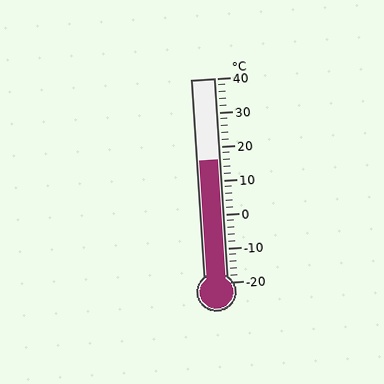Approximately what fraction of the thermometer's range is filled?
The thermometer is filled to approximately 60% of its range.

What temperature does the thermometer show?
The thermometer shows approximately 16°C.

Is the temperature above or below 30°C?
The temperature is below 30°C.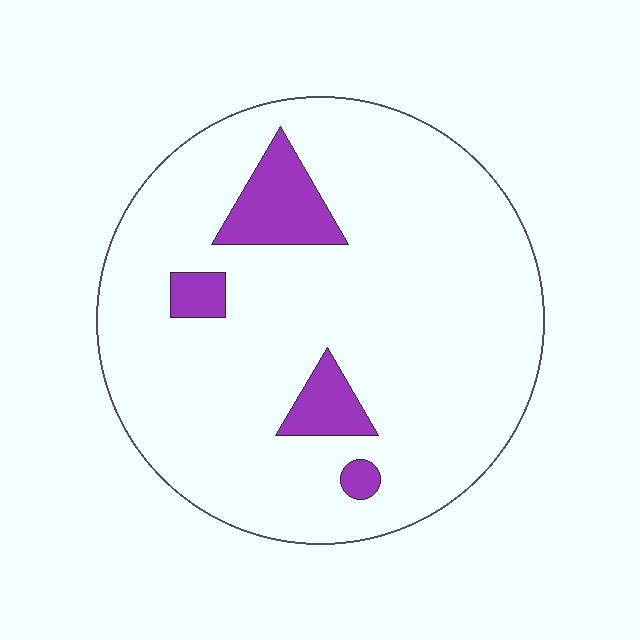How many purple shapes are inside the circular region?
4.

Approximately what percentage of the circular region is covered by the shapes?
Approximately 10%.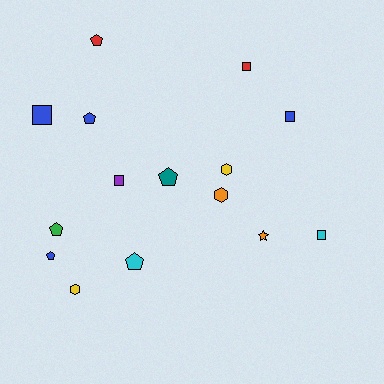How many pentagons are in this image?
There are 6 pentagons.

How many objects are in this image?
There are 15 objects.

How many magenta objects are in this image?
There are no magenta objects.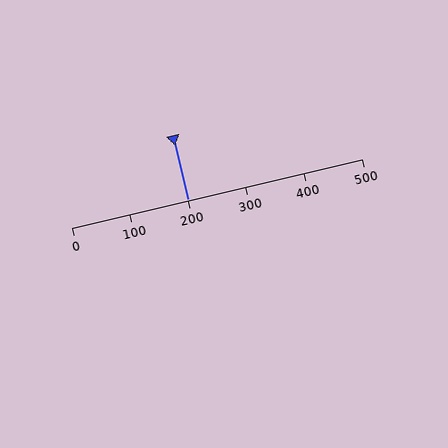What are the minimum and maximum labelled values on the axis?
The axis runs from 0 to 500.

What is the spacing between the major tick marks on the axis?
The major ticks are spaced 100 apart.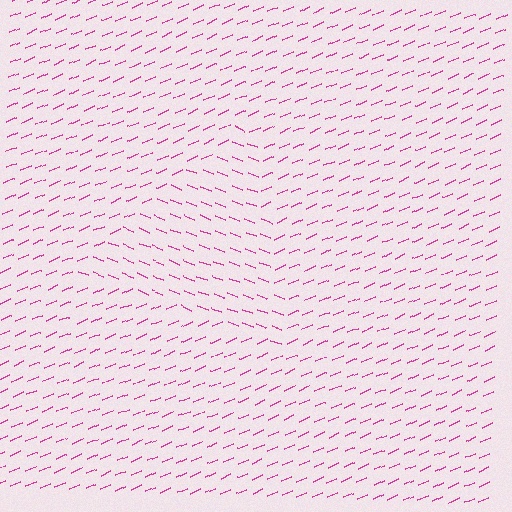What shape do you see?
I see a triangle.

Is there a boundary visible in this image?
Yes, there is a texture boundary formed by a change in line orientation.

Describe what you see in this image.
The image is filled with small magenta line segments. A triangle region in the image has lines oriented differently from the surrounding lines, creating a visible texture boundary.